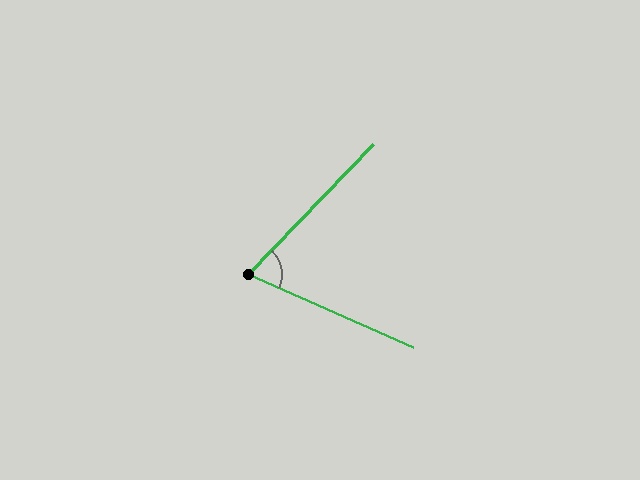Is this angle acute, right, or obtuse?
It is acute.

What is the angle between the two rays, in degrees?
Approximately 70 degrees.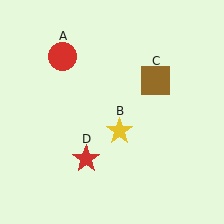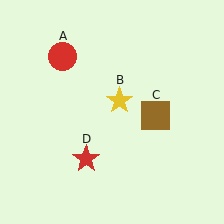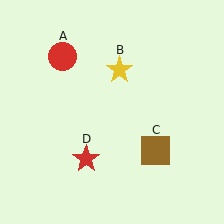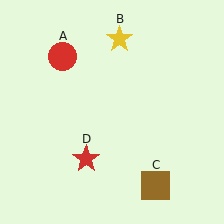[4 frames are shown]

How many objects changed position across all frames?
2 objects changed position: yellow star (object B), brown square (object C).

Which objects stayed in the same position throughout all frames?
Red circle (object A) and red star (object D) remained stationary.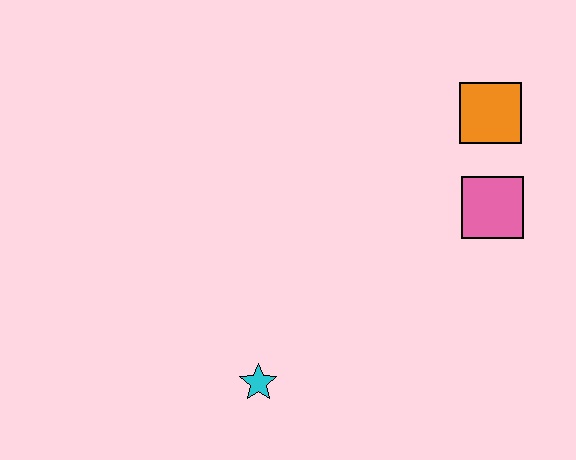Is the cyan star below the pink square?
Yes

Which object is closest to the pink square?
The orange square is closest to the pink square.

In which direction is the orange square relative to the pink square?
The orange square is above the pink square.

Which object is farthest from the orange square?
The cyan star is farthest from the orange square.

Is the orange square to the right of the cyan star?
Yes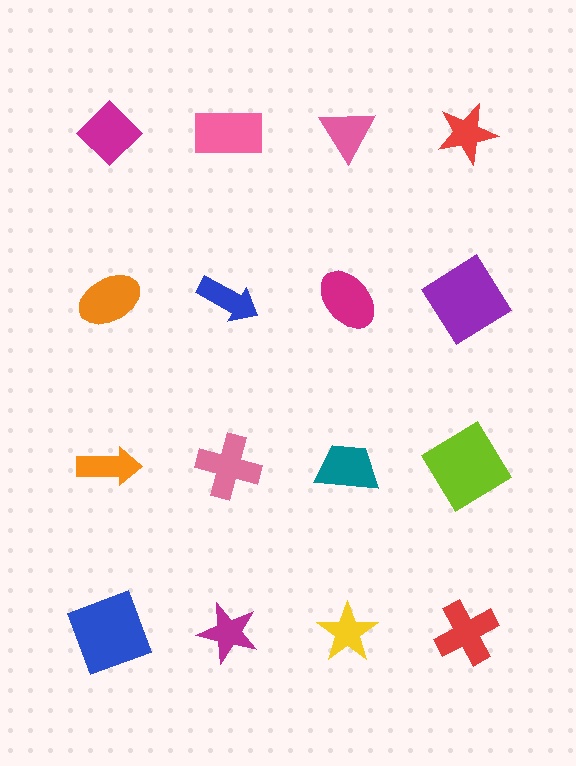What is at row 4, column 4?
A red cross.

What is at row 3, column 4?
A lime diamond.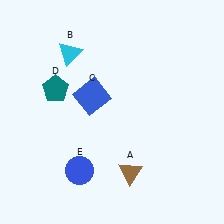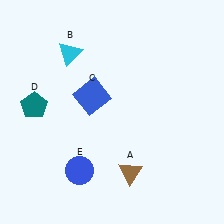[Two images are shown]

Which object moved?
The teal pentagon (D) moved left.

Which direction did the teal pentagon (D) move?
The teal pentagon (D) moved left.